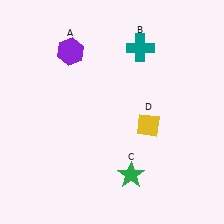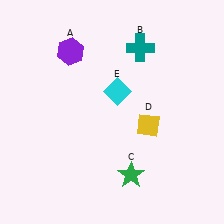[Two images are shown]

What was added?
A cyan diamond (E) was added in Image 2.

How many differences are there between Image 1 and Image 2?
There is 1 difference between the two images.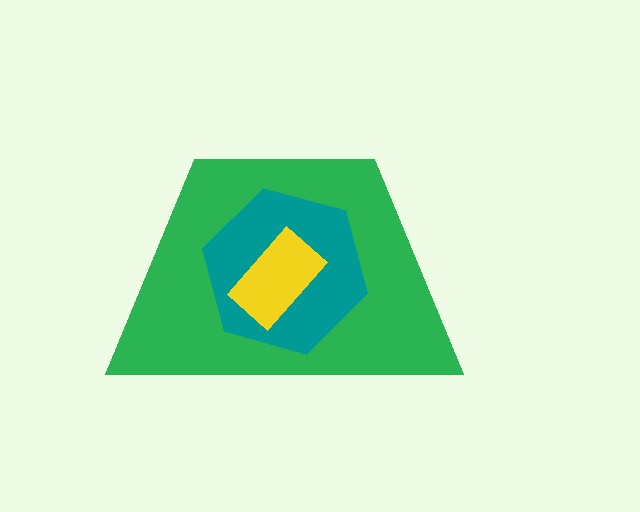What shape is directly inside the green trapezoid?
The teal hexagon.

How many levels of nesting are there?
3.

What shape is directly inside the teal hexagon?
The yellow rectangle.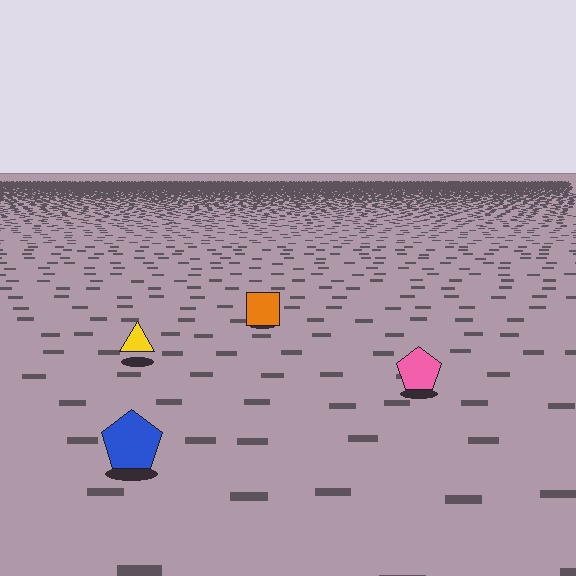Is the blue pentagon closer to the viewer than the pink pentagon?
Yes. The blue pentagon is closer — you can tell from the texture gradient: the ground texture is coarser near it.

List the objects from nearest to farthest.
From nearest to farthest: the blue pentagon, the pink pentagon, the yellow triangle, the orange square.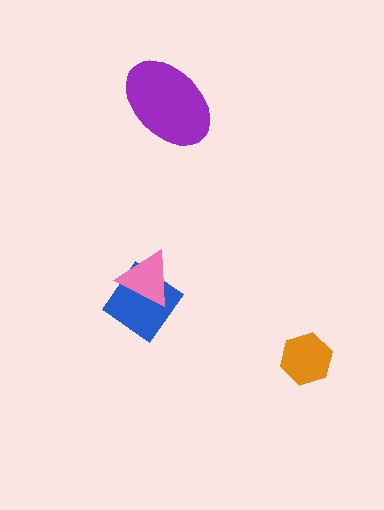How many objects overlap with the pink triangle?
1 object overlaps with the pink triangle.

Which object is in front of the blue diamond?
The pink triangle is in front of the blue diamond.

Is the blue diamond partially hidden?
Yes, it is partially covered by another shape.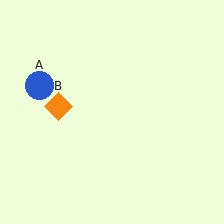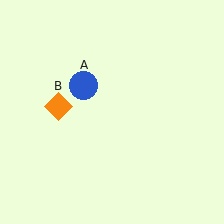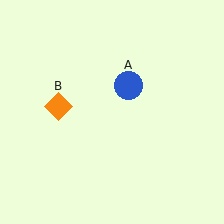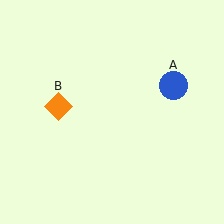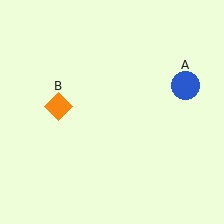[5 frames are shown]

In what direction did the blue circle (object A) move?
The blue circle (object A) moved right.